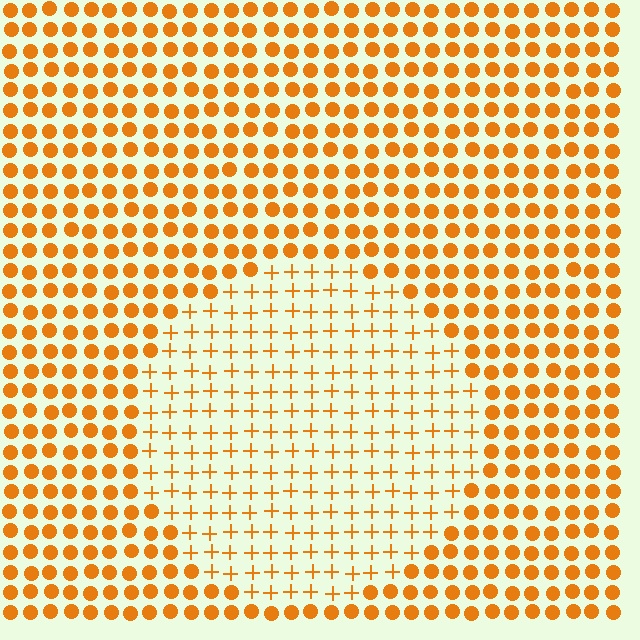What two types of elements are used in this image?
The image uses plus signs inside the circle region and circles outside it.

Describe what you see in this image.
The image is filled with small orange elements arranged in a uniform grid. A circle-shaped region contains plus signs, while the surrounding area contains circles. The boundary is defined purely by the change in element shape.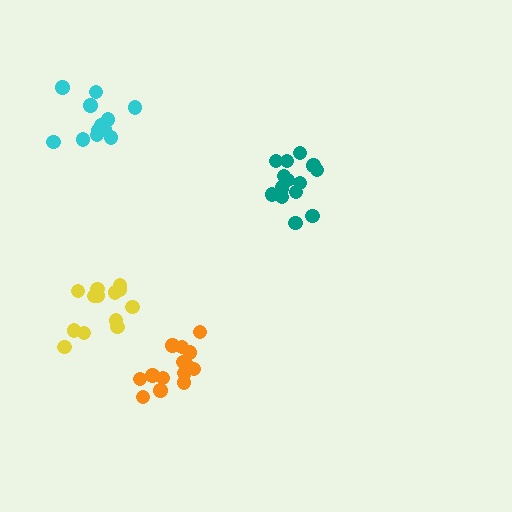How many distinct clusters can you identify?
There are 4 distinct clusters.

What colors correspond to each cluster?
The clusters are colored: yellow, cyan, orange, teal.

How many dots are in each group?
Group 1: 13 dots, Group 2: 12 dots, Group 3: 14 dots, Group 4: 15 dots (54 total).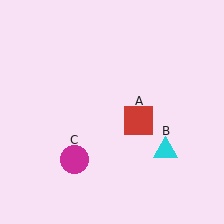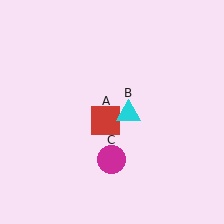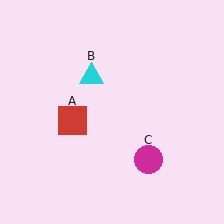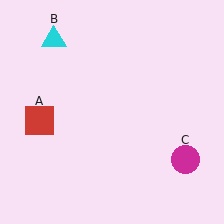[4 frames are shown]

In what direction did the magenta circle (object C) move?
The magenta circle (object C) moved right.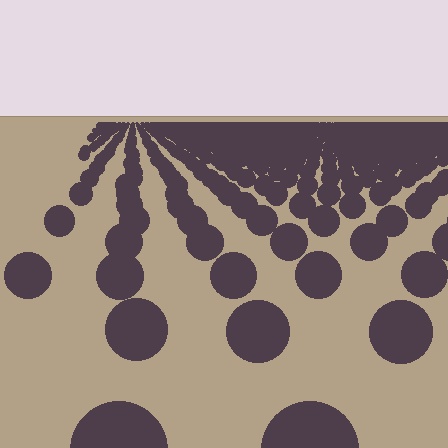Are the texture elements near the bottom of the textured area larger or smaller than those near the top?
Larger. Near the bottom, elements are closer to the viewer and appear at a bigger on-screen size.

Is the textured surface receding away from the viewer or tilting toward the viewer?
The surface is receding away from the viewer. Texture elements get smaller and denser toward the top.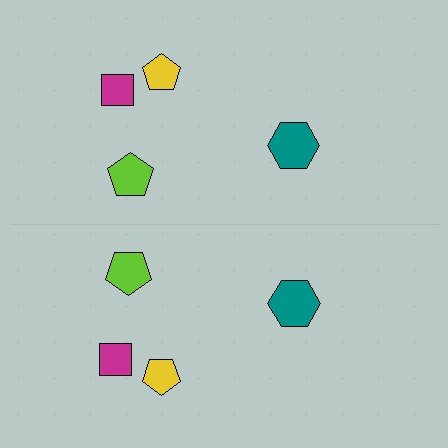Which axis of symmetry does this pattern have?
The pattern has a horizontal axis of symmetry running through the center of the image.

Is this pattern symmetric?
Yes, this pattern has bilateral (reflection) symmetry.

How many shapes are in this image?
There are 8 shapes in this image.